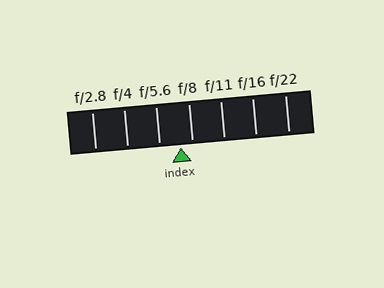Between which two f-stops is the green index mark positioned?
The index mark is between f/5.6 and f/8.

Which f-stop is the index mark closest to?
The index mark is closest to f/8.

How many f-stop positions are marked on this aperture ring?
There are 7 f-stop positions marked.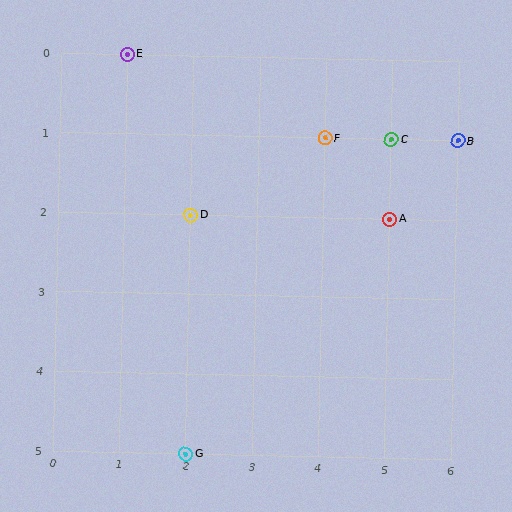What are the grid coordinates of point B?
Point B is at grid coordinates (6, 1).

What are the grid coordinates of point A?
Point A is at grid coordinates (5, 2).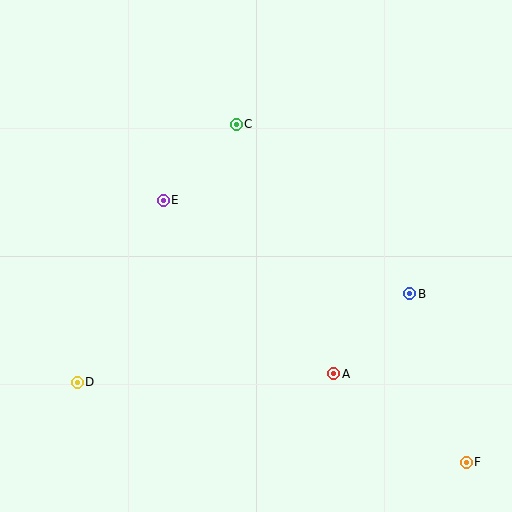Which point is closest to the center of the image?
Point E at (163, 200) is closest to the center.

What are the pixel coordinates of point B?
Point B is at (410, 294).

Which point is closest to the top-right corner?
Point C is closest to the top-right corner.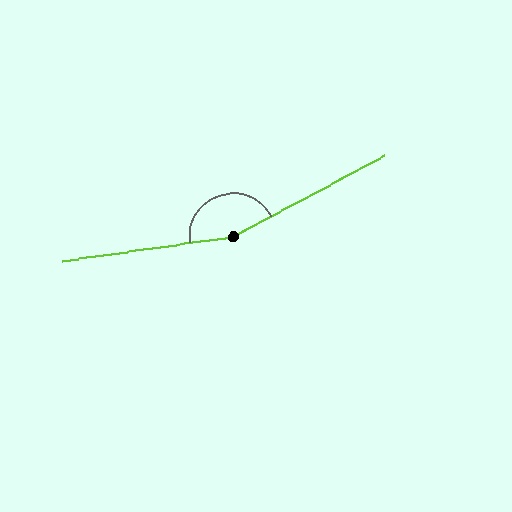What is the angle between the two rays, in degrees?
Approximately 160 degrees.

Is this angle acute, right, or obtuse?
It is obtuse.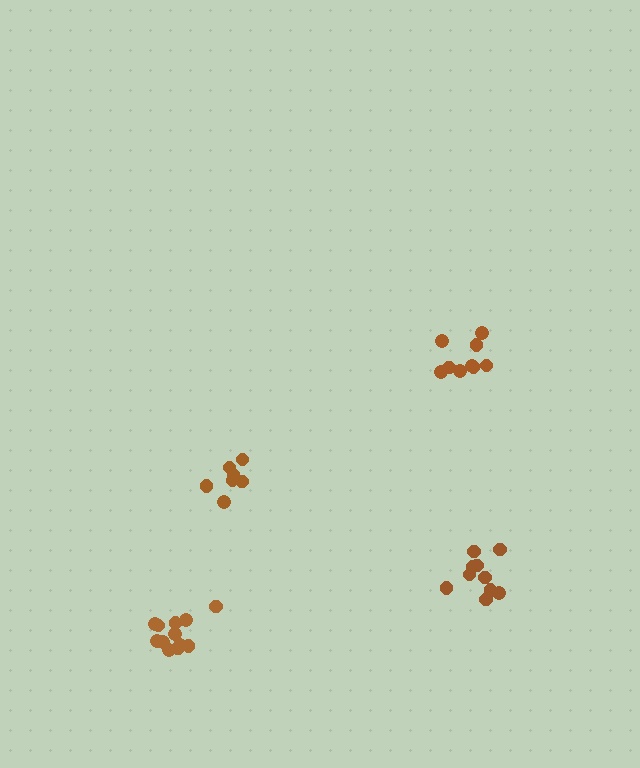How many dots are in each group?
Group 1: 10 dots, Group 2: 9 dots, Group 3: 7 dots, Group 4: 12 dots (38 total).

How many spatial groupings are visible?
There are 4 spatial groupings.